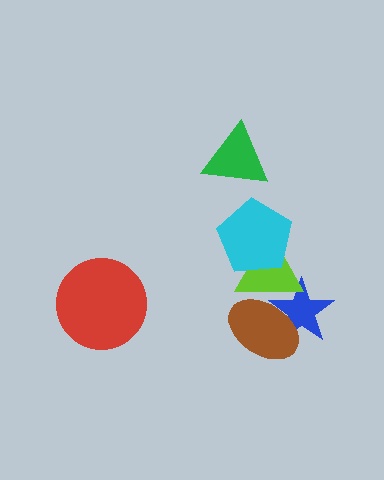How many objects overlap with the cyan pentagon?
1 object overlaps with the cyan pentagon.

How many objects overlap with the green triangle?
0 objects overlap with the green triangle.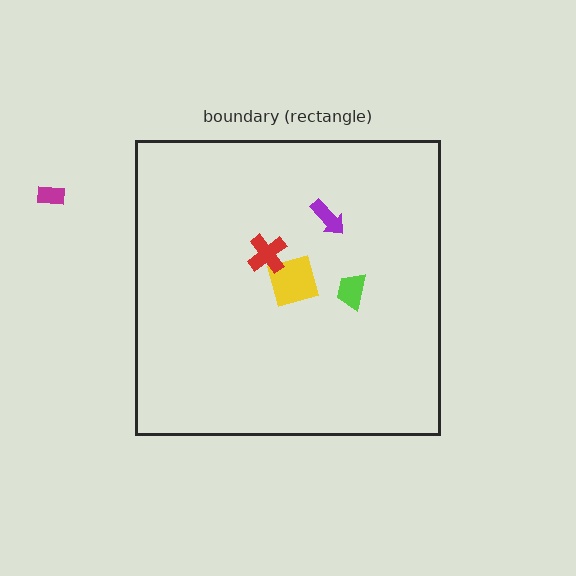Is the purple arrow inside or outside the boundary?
Inside.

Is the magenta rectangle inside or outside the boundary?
Outside.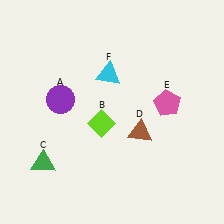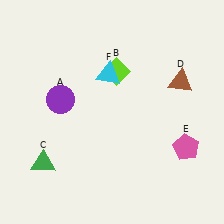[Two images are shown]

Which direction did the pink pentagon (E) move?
The pink pentagon (E) moved down.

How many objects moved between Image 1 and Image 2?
3 objects moved between the two images.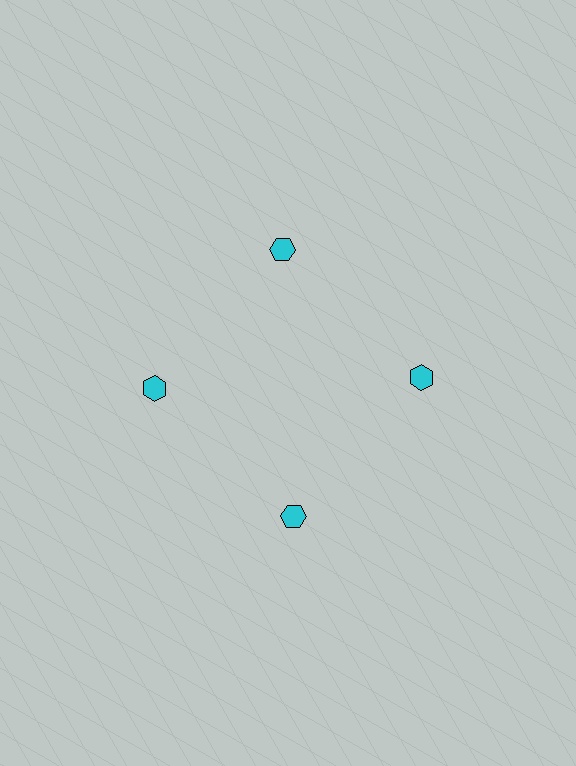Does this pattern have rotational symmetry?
Yes, this pattern has 4-fold rotational symmetry. It looks the same after rotating 90 degrees around the center.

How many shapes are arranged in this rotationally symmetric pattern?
There are 4 shapes, arranged in 4 groups of 1.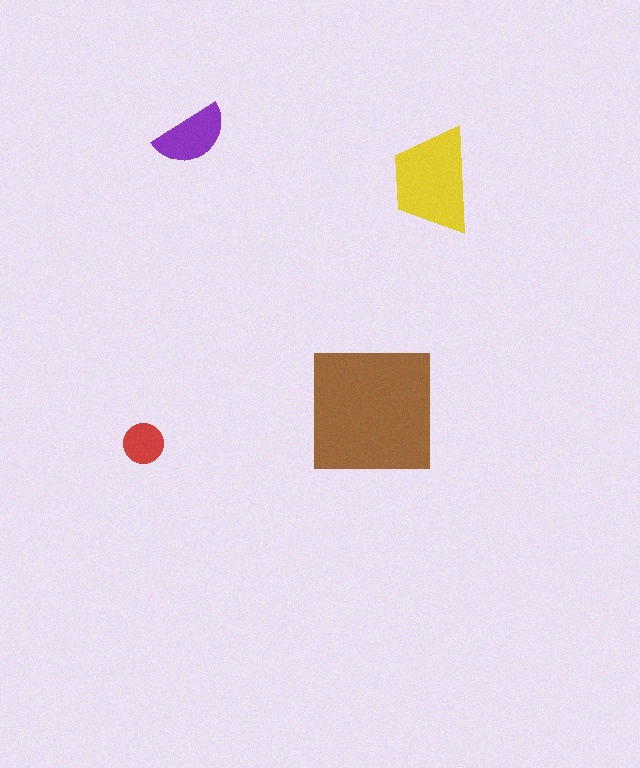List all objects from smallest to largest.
The red circle, the purple semicircle, the yellow trapezoid, the brown square.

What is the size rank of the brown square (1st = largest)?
1st.